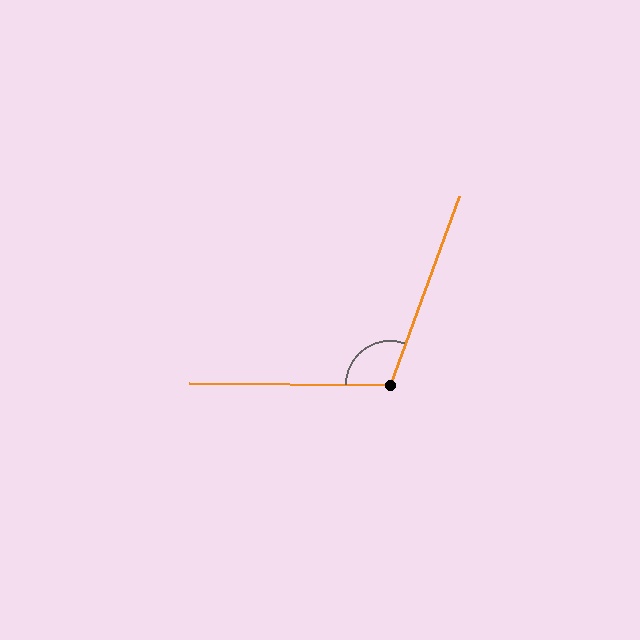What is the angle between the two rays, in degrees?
Approximately 109 degrees.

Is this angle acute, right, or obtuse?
It is obtuse.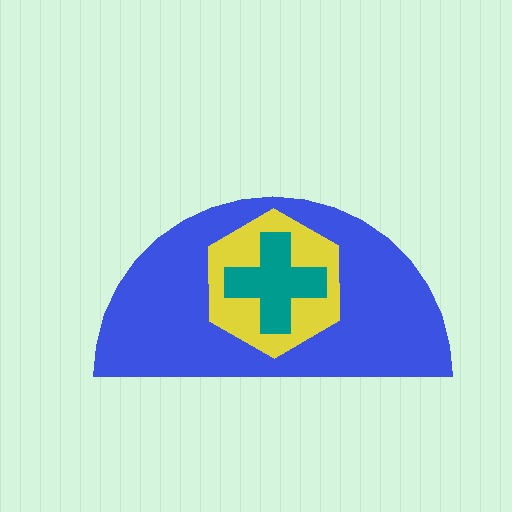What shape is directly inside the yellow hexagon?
The teal cross.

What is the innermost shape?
The teal cross.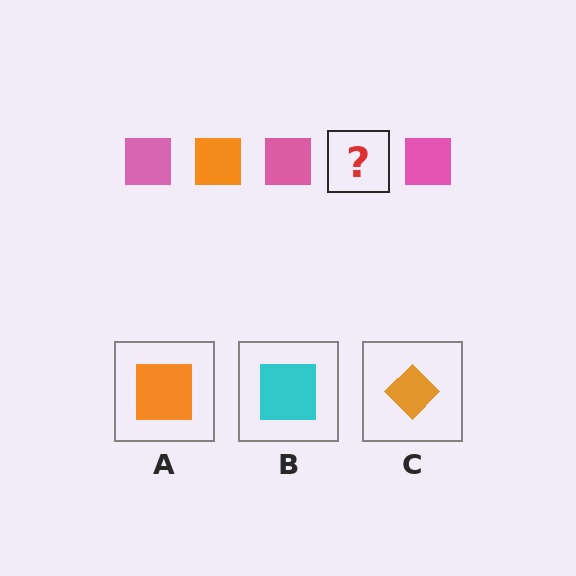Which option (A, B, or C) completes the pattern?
A.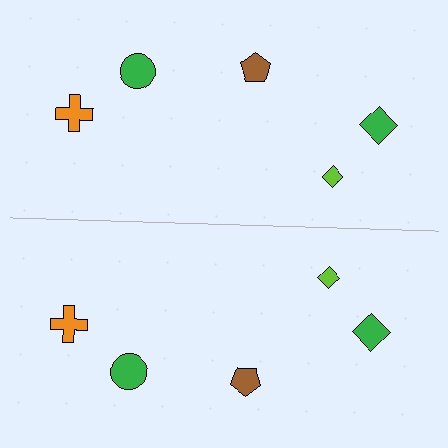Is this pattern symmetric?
Yes, this pattern has bilateral (reflection) symmetry.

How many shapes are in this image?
There are 10 shapes in this image.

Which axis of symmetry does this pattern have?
The pattern has a horizontal axis of symmetry running through the center of the image.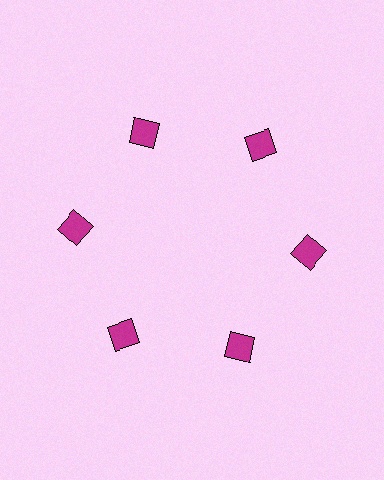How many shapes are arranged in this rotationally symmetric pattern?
There are 6 shapes, arranged in 6 groups of 1.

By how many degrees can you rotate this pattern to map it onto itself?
The pattern maps onto itself every 60 degrees of rotation.